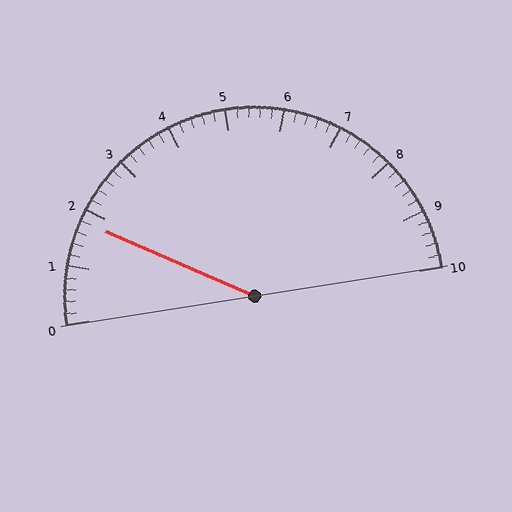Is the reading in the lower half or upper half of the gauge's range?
The reading is in the lower half of the range (0 to 10).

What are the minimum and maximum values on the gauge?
The gauge ranges from 0 to 10.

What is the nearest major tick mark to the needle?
The nearest major tick mark is 2.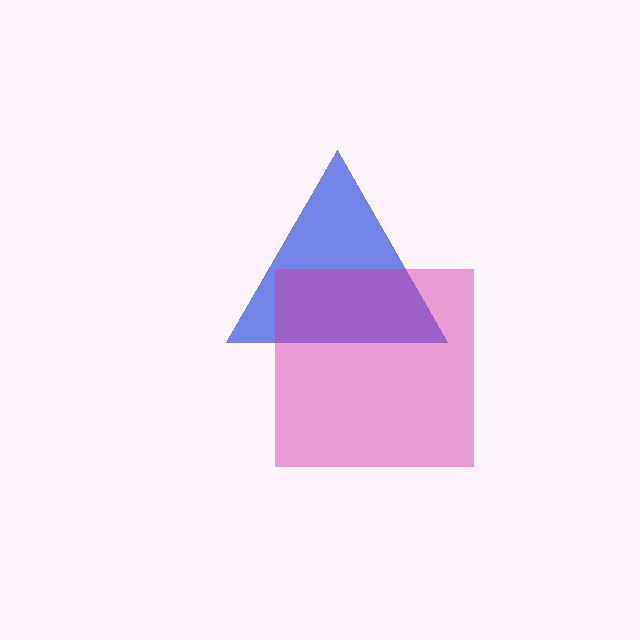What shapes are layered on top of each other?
The layered shapes are: a blue triangle, a magenta square.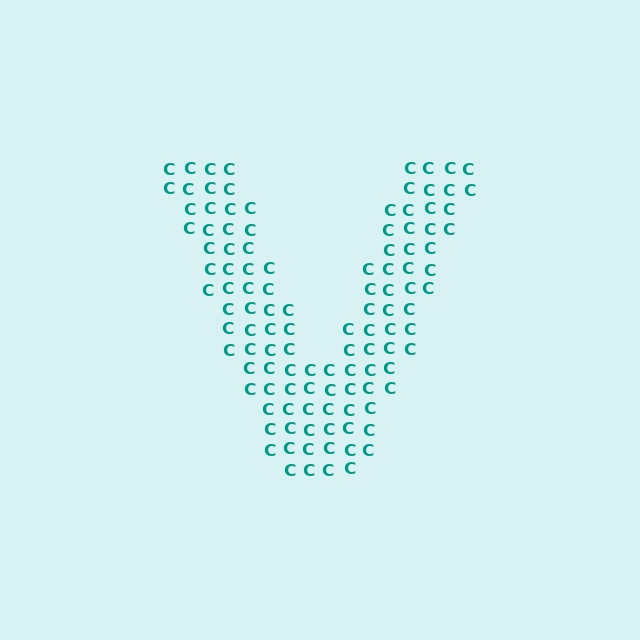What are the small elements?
The small elements are letter C's.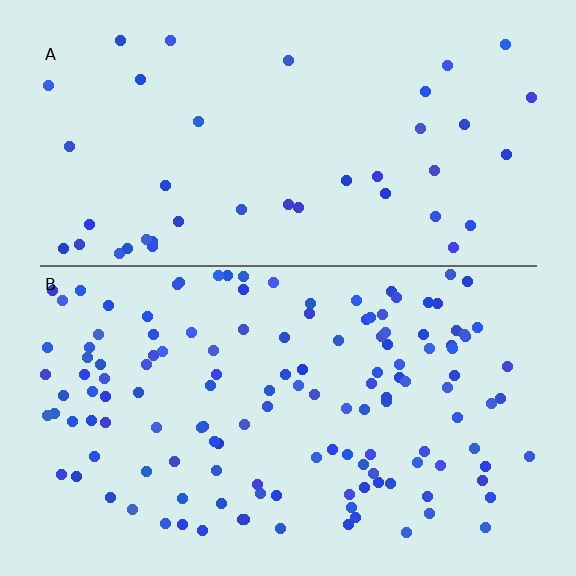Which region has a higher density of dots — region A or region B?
B (the bottom).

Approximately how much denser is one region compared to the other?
Approximately 3.3× — region B over region A.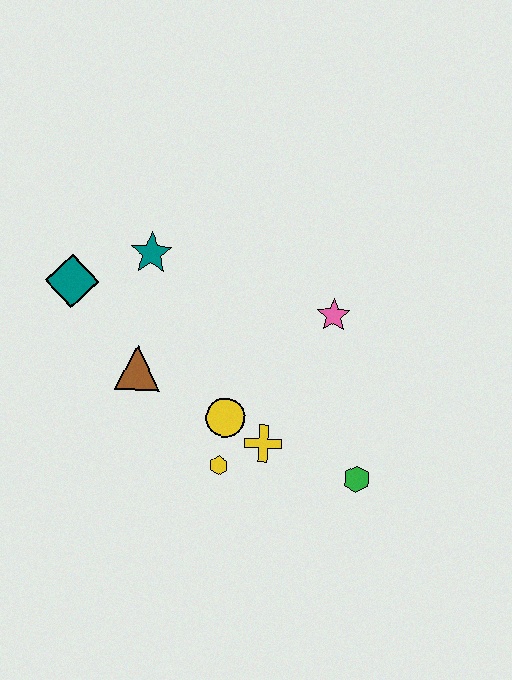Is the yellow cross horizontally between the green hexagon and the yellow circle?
Yes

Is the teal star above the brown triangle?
Yes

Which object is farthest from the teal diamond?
The green hexagon is farthest from the teal diamond.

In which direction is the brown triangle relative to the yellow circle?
The brown triangle is to the left of the yellow circle.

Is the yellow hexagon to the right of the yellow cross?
No